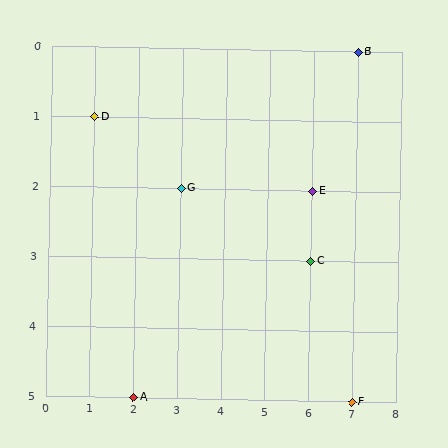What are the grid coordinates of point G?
Point G is at grid coordinates (3, 2).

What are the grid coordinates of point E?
Point E is at grid coordinates (6, 2).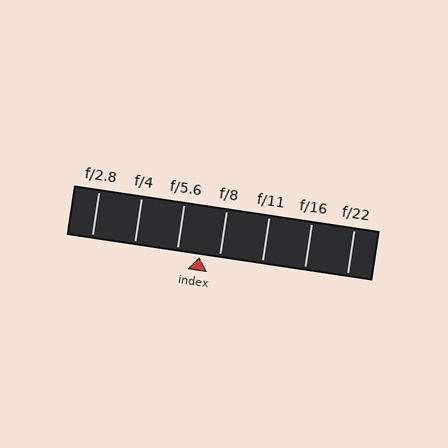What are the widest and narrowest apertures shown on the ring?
The widest aperture shown is f/2.8 and the narrowest is f/22.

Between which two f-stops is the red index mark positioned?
The index mark is between f/5.6 and f/8.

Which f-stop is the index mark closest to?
The index mark is closest to f/8.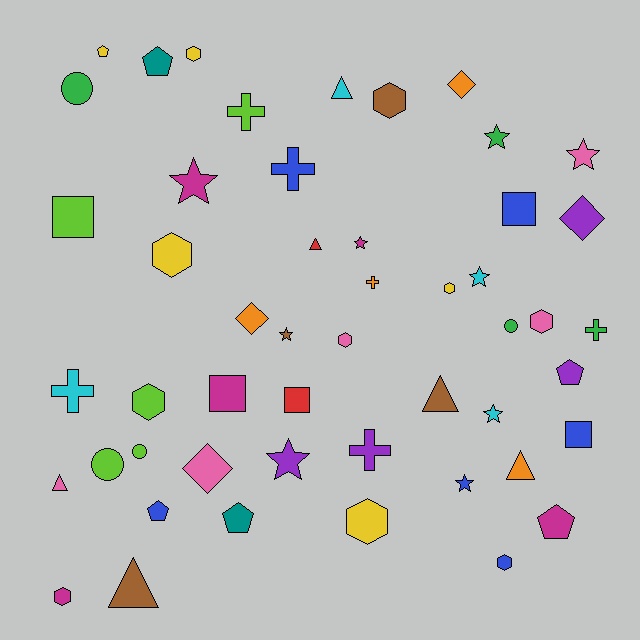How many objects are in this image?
There are 50 objects.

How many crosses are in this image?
There are 6 crosses.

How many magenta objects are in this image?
There are 5 magenta objects.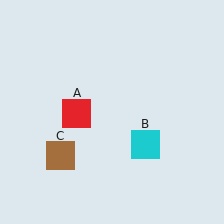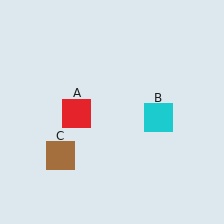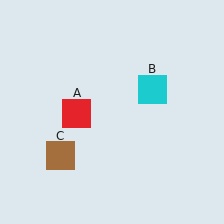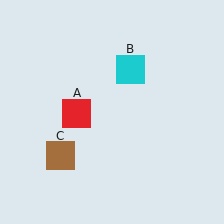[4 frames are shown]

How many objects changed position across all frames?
1 object changed position: cyan square (object B).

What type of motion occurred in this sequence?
The cyan square (object B) rotated counterclockwise around the center of the scene.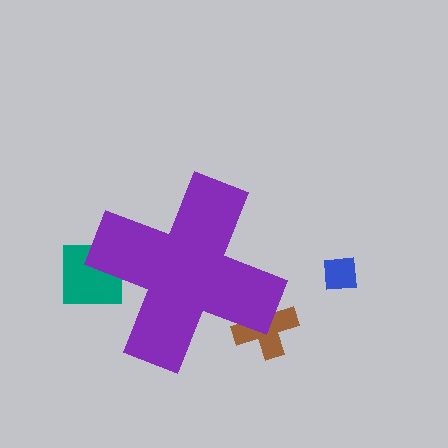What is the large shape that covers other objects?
A purple cross.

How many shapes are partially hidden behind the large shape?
2 shapes are partially hidden.